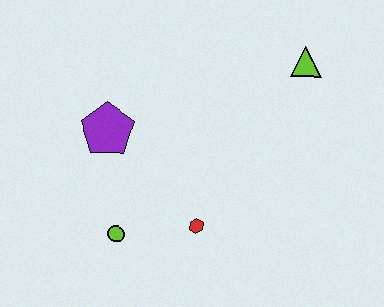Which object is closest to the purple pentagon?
The lime circle is closest to the purple pentagon.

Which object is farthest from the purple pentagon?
The lime triangle is farthest from the purple pentagon.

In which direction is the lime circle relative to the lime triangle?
The lime circle is to the left of the lime triangle.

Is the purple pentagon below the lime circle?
No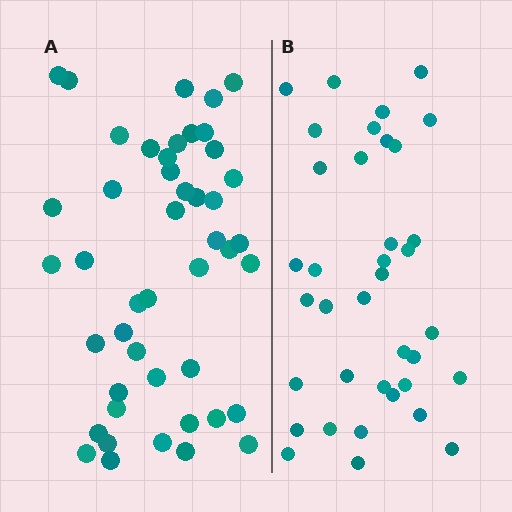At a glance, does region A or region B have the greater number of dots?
Region A (the left region) has more dots.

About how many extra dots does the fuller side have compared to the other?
Region A has roughly 8 or so more dots than region B.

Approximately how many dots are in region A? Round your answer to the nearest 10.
About 50 dots. (The exact count is 46, which rounds to 50.)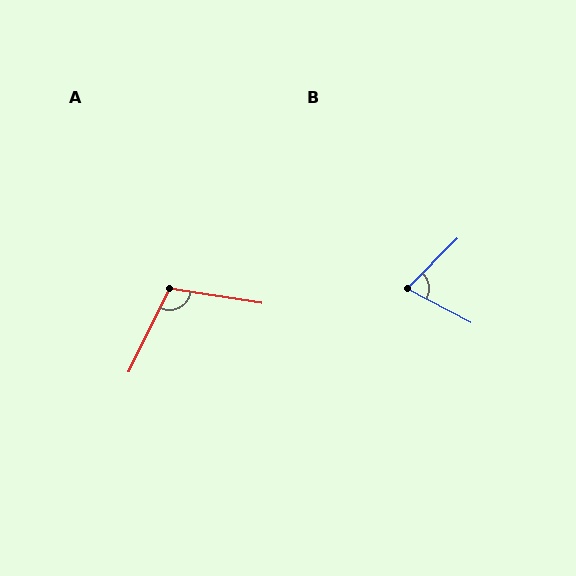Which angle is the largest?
A, at approximately 107 degrees.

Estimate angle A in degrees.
Approximately 107 degrees.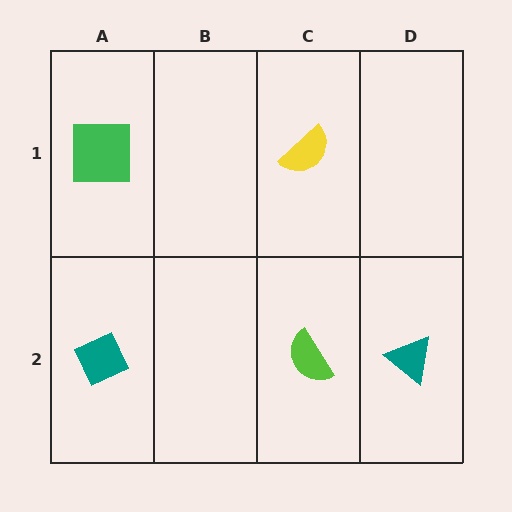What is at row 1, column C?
A yellow semicircle.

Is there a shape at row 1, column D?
No, that cell is empty.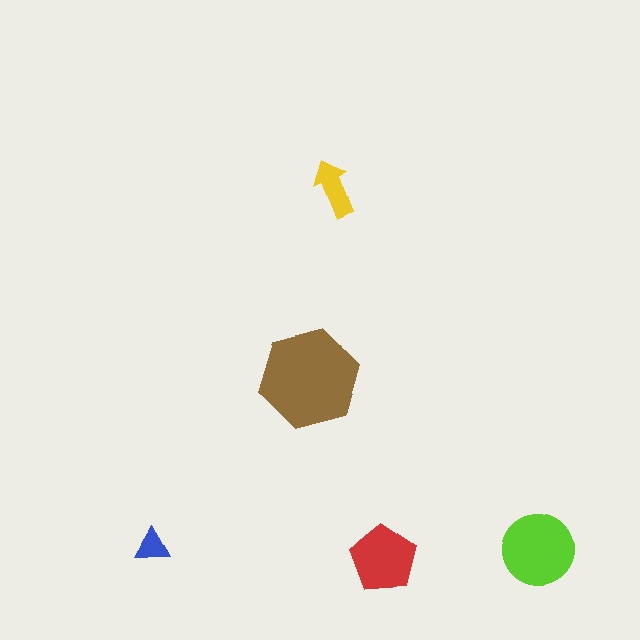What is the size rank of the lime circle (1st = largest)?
2nd.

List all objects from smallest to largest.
The blue triangle, the yellow arrow, the red pentagon, the lime circle, the brown hexagon.